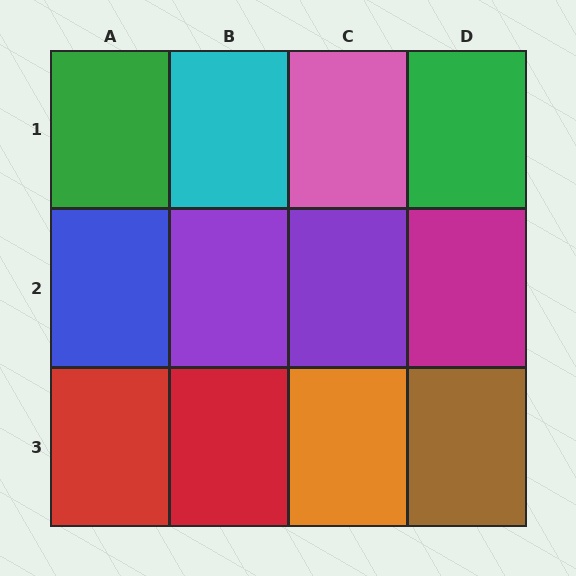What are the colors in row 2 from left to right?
Blue, purple, purple, magenta.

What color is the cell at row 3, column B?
Red.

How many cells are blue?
1 cell is blue.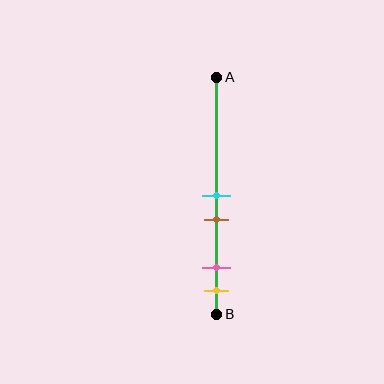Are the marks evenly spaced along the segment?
No, the marks are not evenly spaced.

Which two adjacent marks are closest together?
The cyan and brown marks are the closest adjacent pair.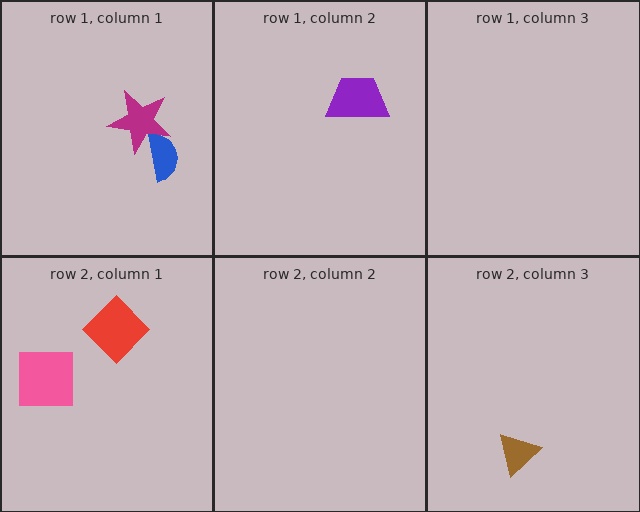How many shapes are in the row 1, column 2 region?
1.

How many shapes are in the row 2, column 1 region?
2.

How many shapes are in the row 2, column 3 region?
1.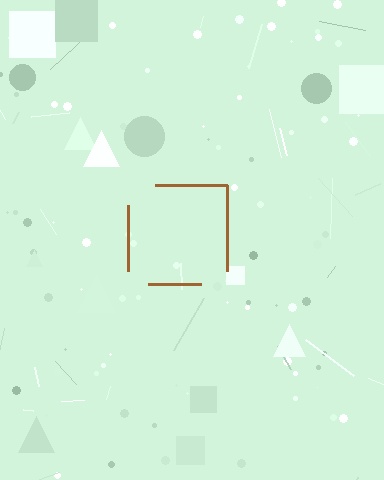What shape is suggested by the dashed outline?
The dashed outline suggests a square.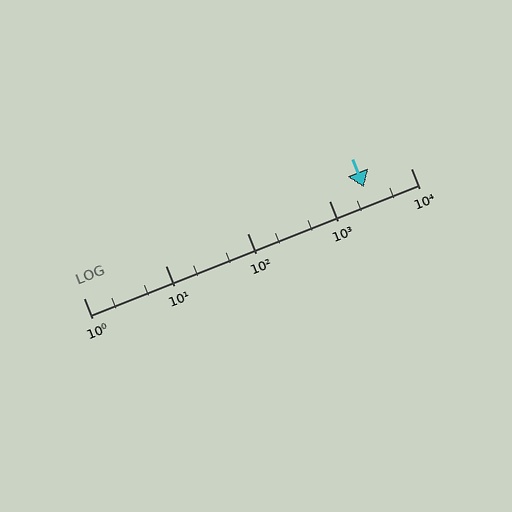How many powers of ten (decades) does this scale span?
The scale spans 4 decades, from 1 to 10000.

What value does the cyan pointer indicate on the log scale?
The pointer indicates approximately 2700.